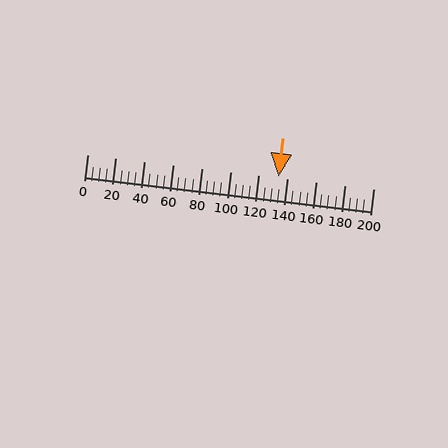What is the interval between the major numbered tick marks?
The major tick marks are spaced 20 units apart.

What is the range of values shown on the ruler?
The ruler shows values from 0 to 200.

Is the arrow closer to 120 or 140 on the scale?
The arrow is closer to 140.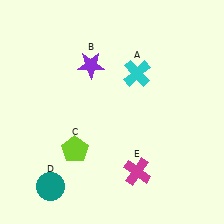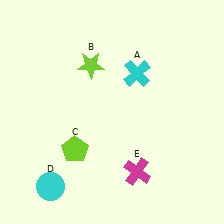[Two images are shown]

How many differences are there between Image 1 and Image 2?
There are 2 differences between the two images.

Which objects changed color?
B changed from purple to lime. D changed from teal to cyan.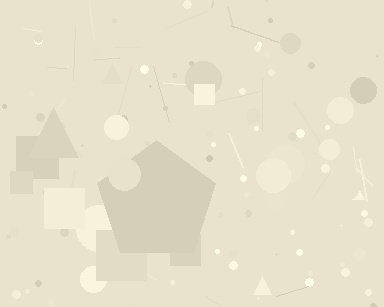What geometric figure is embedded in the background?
A pentagon is embedded in the background.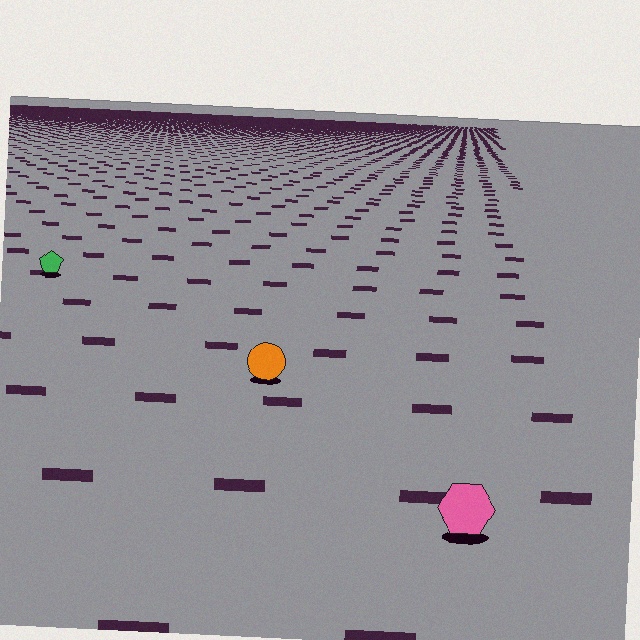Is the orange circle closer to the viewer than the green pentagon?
Yes. The orange circle is closer — you can tell from the texture gradient: the ground texture is coarser near it.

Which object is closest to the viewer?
The pink hexagon is closest. The texture marks near it are larger and more spread out.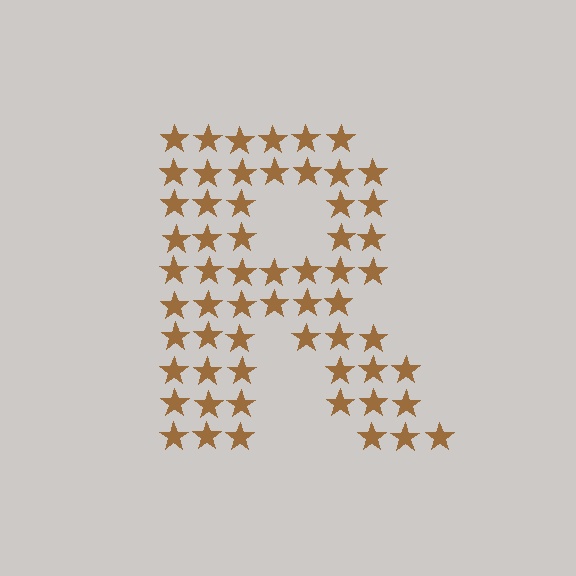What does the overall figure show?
The overall figure shows the letter R.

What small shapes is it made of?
It is made of small stars.